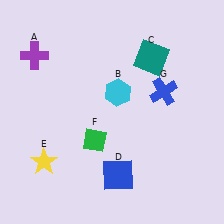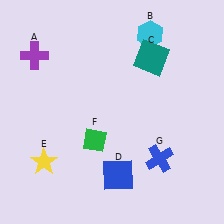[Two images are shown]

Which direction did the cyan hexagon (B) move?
The cyan hexagon (B) moved up.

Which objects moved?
The objects that moved are: the cyan hexagon (B), the blue cross (G).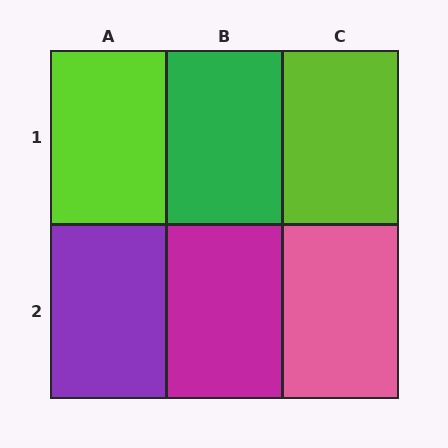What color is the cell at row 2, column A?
Purple.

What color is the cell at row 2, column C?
Pink.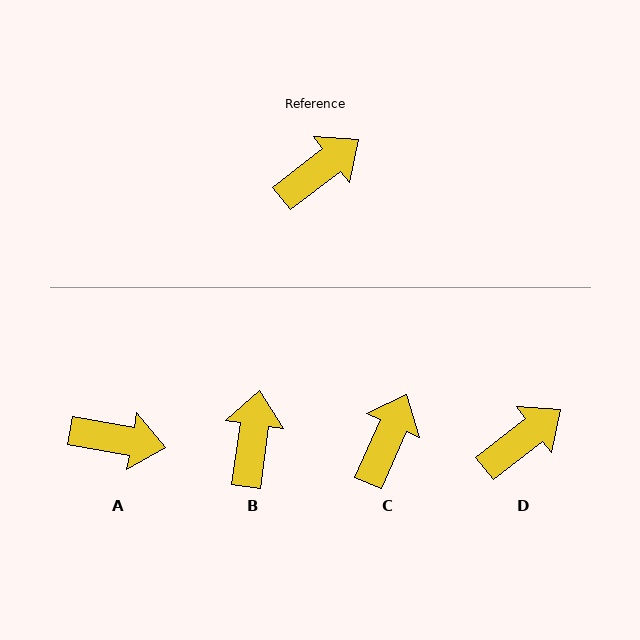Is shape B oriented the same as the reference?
No, it is off by about 44 degrees.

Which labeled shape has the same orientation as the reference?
D.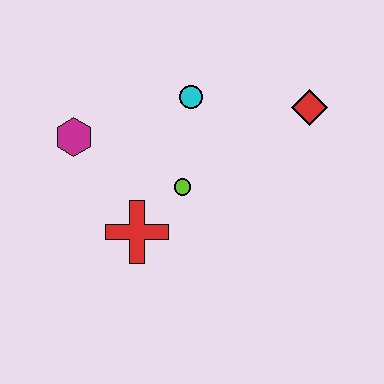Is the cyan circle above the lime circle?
Yes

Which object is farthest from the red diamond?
The magenta hexagon is farthest from the red diamond.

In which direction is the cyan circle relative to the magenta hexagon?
The cyan circle is to the right of the magenta hexagon.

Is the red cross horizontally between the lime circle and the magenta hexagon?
Yes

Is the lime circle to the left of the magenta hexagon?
No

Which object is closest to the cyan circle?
The lime circle is closest to the cyan circle.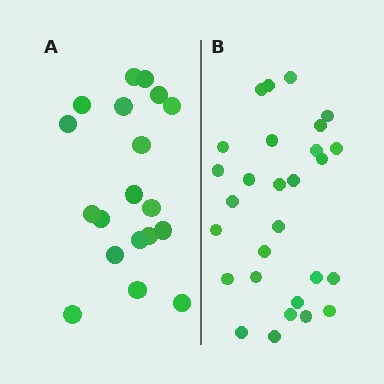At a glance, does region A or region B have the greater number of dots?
Region B (the right region) has more dots.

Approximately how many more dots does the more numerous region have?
Region B has roughly 8 or so more dots than region A.